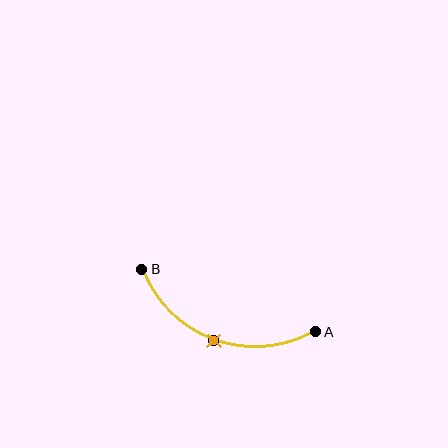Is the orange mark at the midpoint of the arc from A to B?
Yes. The orange mark lies on the arc at equal arc-length from both A and B — it is the arc midpoint.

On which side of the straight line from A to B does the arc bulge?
The arc bulges below the straight line connecting A and B.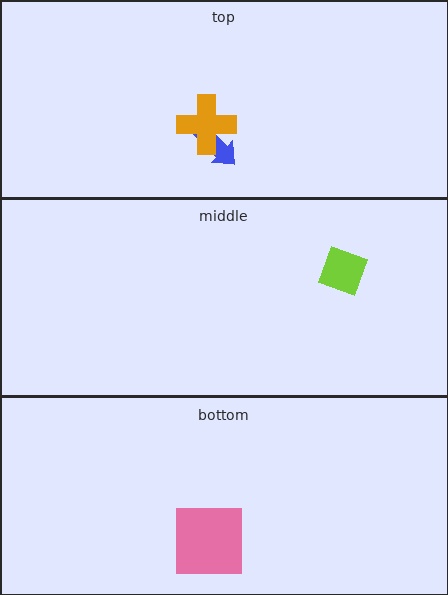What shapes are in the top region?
The blue arrow, the orange cross.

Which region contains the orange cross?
The top region.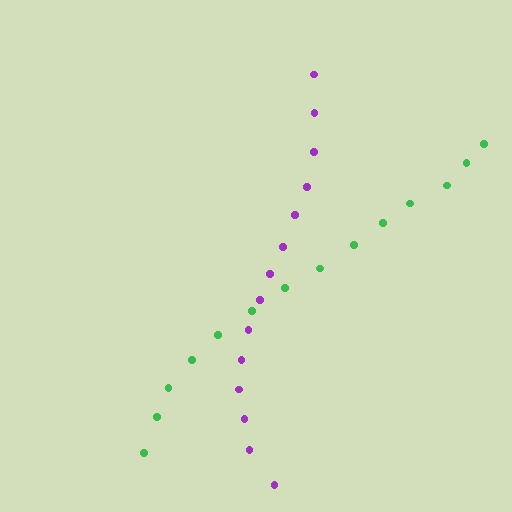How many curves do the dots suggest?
There are 2 distinct paths.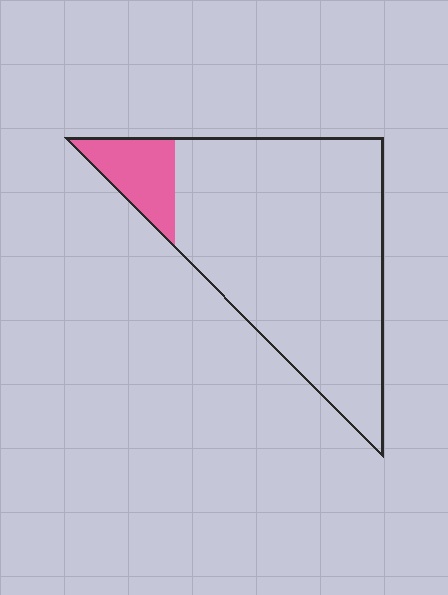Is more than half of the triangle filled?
No.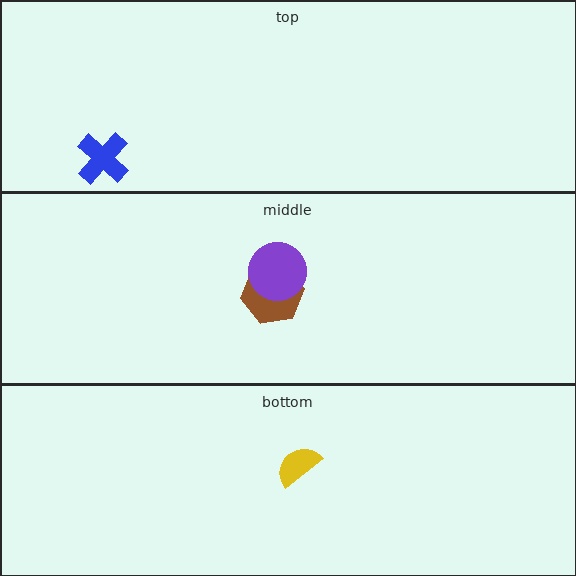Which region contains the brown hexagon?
The middle region.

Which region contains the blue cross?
The top region.